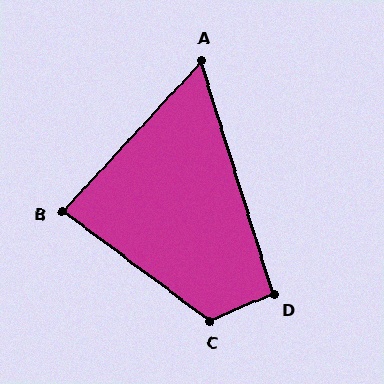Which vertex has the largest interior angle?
C, at approximately 120 degrees.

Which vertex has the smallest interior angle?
A, at approximately 60 degrees.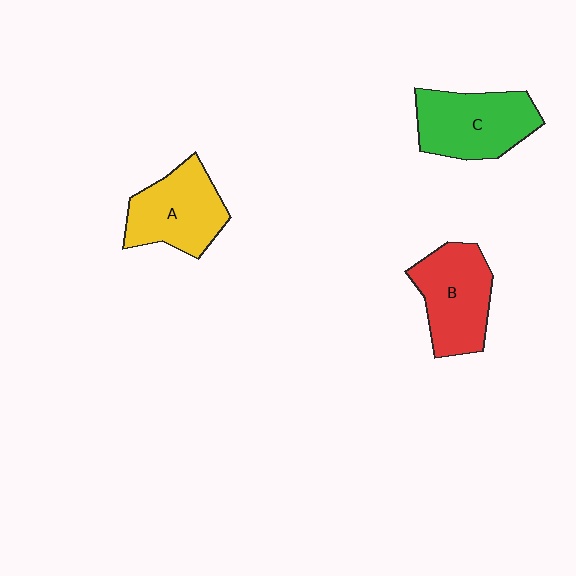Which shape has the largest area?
Shape C (green).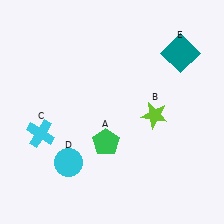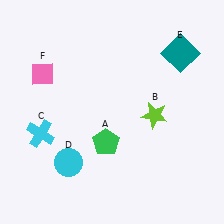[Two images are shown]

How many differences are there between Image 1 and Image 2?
There is 1 difference between the two images.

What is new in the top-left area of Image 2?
A pink diamond (F) was added in the top-left area of Image 2.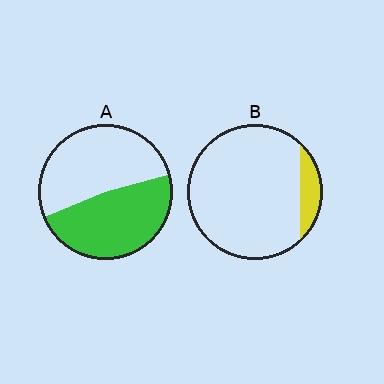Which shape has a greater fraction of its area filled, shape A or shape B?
Shape A.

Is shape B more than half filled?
No.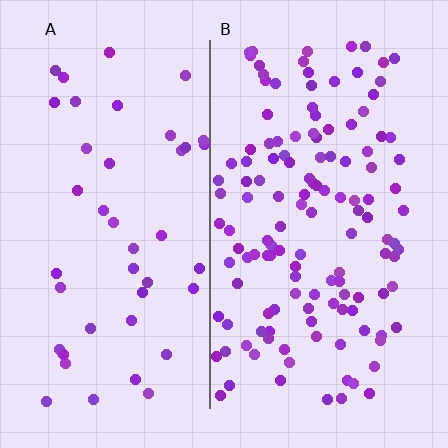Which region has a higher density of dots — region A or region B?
B (the right).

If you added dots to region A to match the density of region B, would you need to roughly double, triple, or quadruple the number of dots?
Approximately triple.